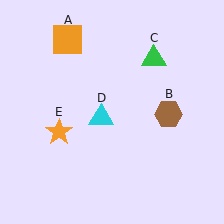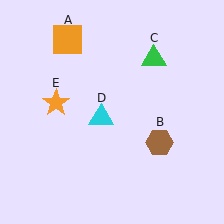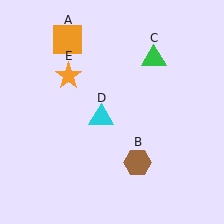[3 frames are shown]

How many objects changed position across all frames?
2 objects changed position: brown hexagon (object B), orange star (object E).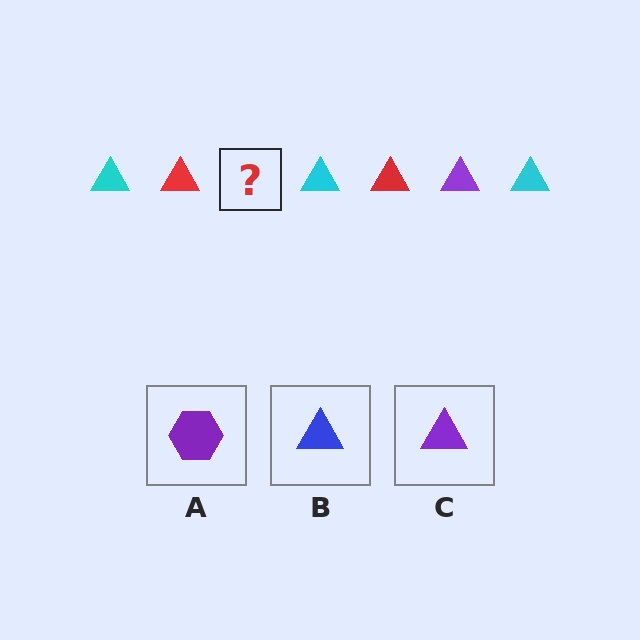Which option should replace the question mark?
Option C.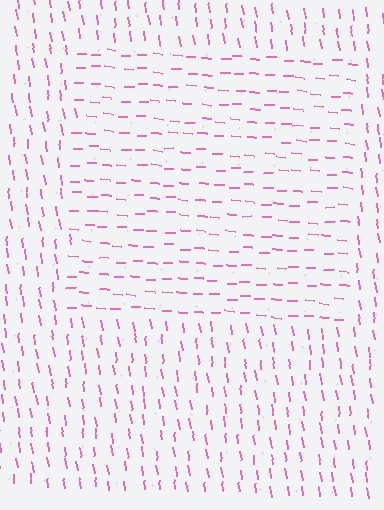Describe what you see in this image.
The image is filled with small pink line segments. A rectangle region in the image has lines oriented differently from the surrounding lines, creating a visible texture boundary.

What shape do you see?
I see a rectangle.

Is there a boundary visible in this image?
Yes, there is a texture boundary formed by a change in line orientation.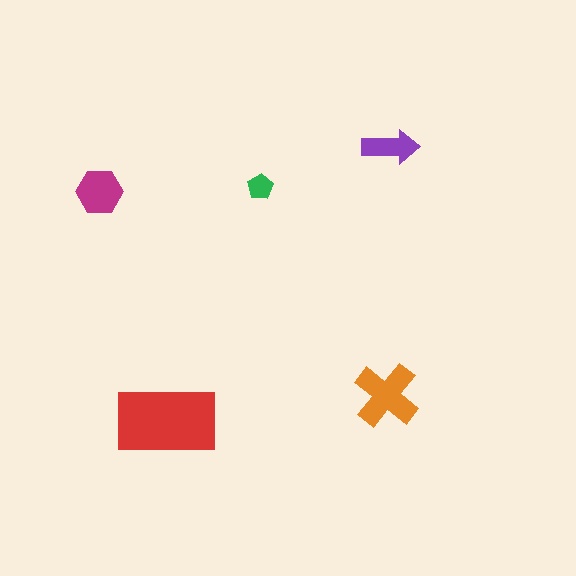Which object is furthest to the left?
The magenta hexagon is leftmost.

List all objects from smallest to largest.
The green pentagon, the purple arrow, the magenta hexagon, the orange cross, the red rectangle.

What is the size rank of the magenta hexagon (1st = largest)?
3rd.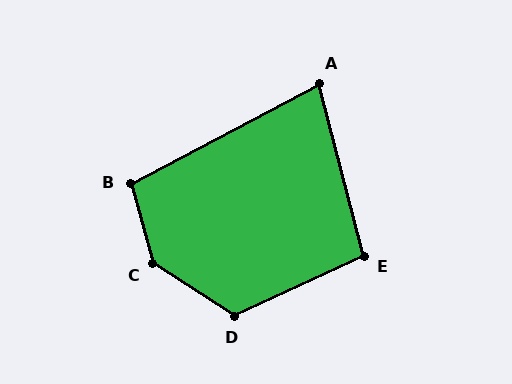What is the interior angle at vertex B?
Approximately 103 degrees (obtuse).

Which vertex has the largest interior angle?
C, at approximately 138 degrees.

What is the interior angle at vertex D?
Approximately 123 degrees (obtuse).